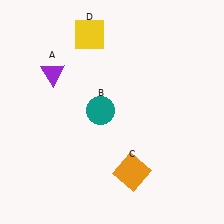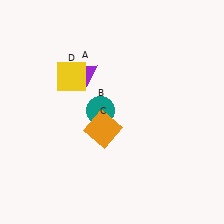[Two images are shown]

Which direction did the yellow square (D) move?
The yellow square (D) moved down.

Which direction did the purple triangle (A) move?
The purple triangle (A) moved right.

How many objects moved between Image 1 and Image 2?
3 objects moved between the two images.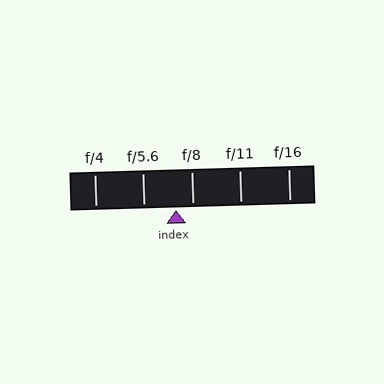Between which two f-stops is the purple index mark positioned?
The index mark is between f/5.6 and f/8.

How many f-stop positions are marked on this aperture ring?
There are 5 f-stop positions marked.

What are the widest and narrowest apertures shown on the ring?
The widest aperture shown is f/4 and the narrowest is f/16.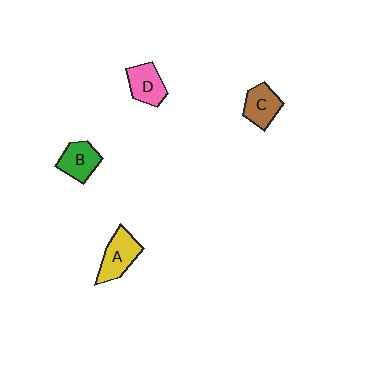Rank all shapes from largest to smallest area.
From largest to smallest: A (yellow), C (brown), B (green), D (pink).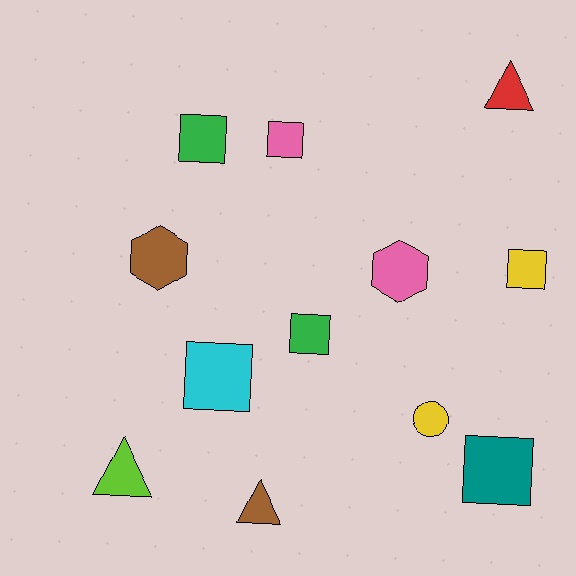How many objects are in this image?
There are 12 objects.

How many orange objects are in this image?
There are no orange objects.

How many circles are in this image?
There is 1 circle.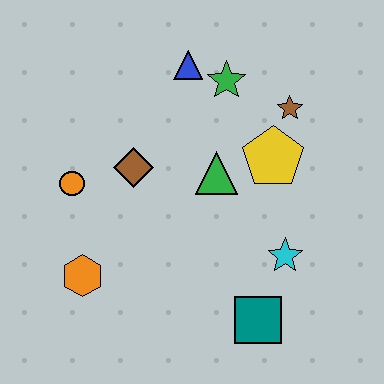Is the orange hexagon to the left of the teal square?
Yes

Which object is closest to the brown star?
The yellow pentagon is closest to the brown star.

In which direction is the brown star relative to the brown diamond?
The brown star is to the right of the brown diamond.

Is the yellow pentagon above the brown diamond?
Yes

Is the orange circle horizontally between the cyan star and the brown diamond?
No